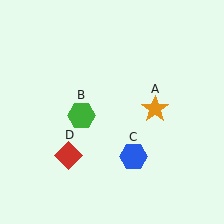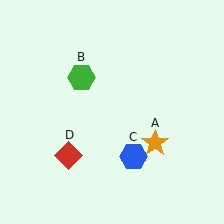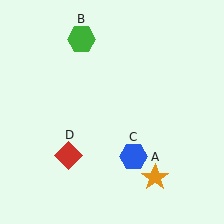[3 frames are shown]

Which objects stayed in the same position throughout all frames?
Blue hexagon (object C) and red diamond (object D) remained stationary.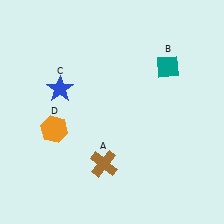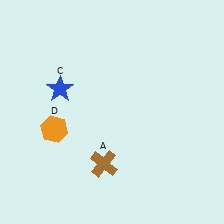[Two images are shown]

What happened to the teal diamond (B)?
The teal diamond (B) was removed in Image 2. It was in the top-right area of Image 1.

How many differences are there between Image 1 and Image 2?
There is 1 difference between the two images.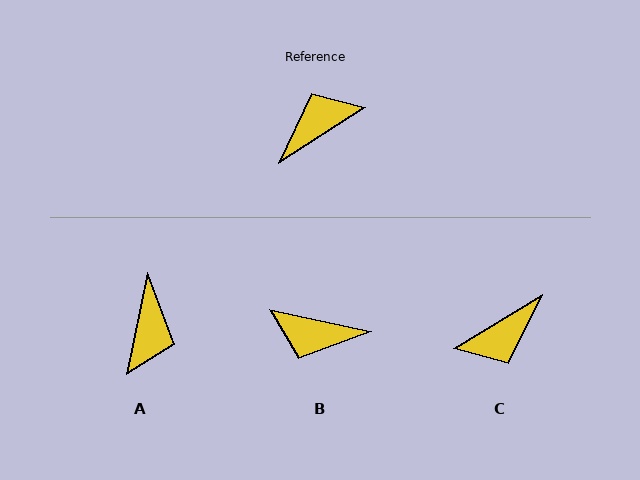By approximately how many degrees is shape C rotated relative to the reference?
Approximately 179 degrees counter-clockwise.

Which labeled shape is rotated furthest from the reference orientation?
C, about 179 degrees away.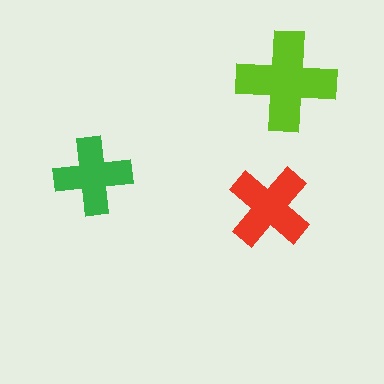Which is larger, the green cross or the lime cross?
The lime one.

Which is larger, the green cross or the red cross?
The red one.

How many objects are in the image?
There are 3 objects in the image.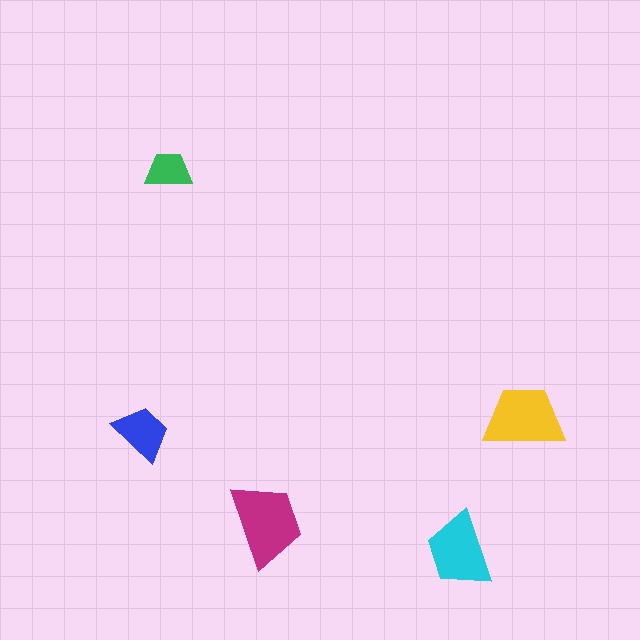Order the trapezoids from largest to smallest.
the magenta one, the yellow one, the cyan one, the blue one, the green one.